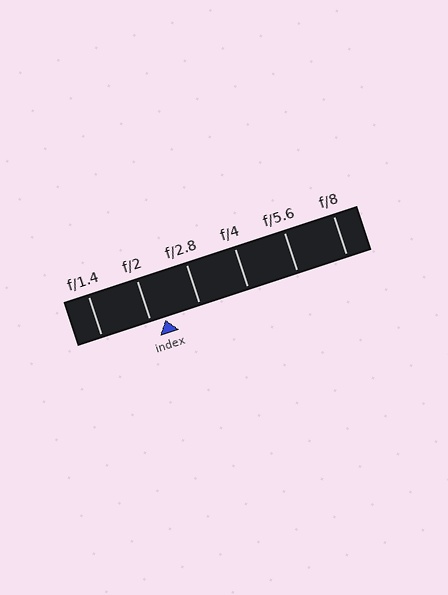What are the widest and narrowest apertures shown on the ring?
The widest aperture shown is f/1.4 and the narrowest is f/8.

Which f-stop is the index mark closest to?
The index mark is closest to f/2.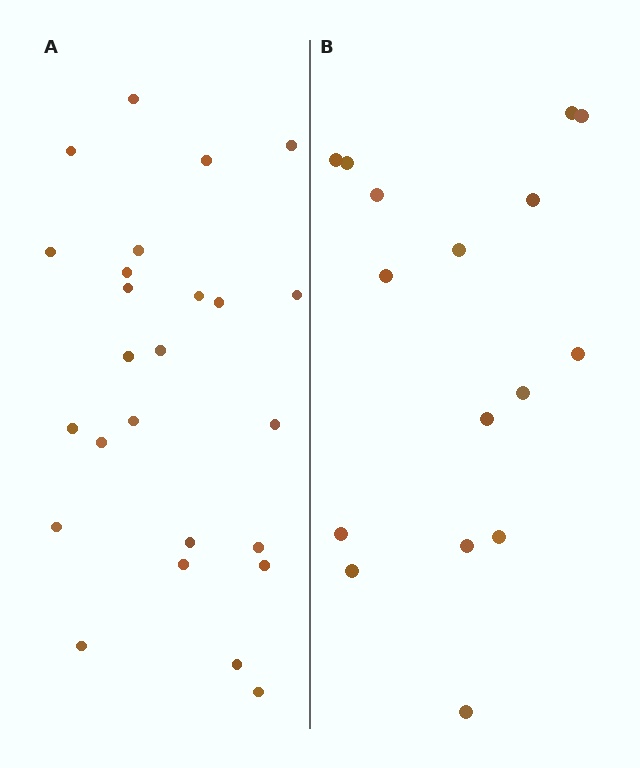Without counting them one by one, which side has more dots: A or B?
Region A (the left region) has more dots.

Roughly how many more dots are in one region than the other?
Region A has roughly 8 or so more dots than region B.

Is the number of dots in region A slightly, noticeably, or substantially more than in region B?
Region A has substantially more. The ratio is roughly 1.6 to 1.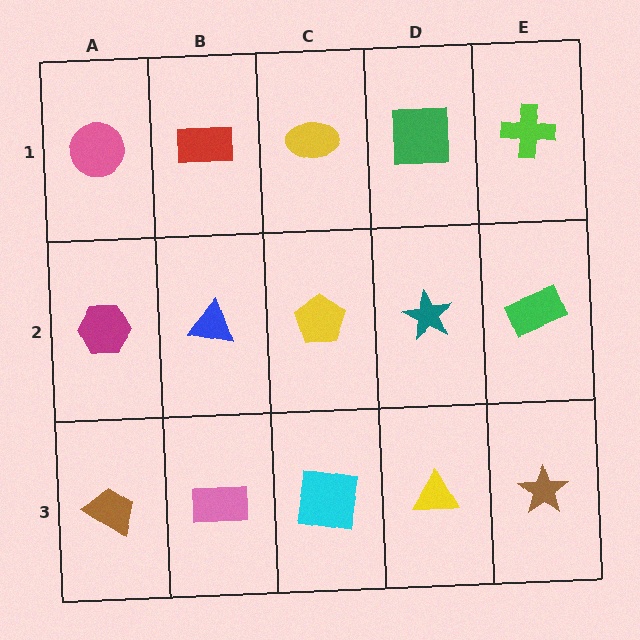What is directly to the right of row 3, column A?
A pink rectangle.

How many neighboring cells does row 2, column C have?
4.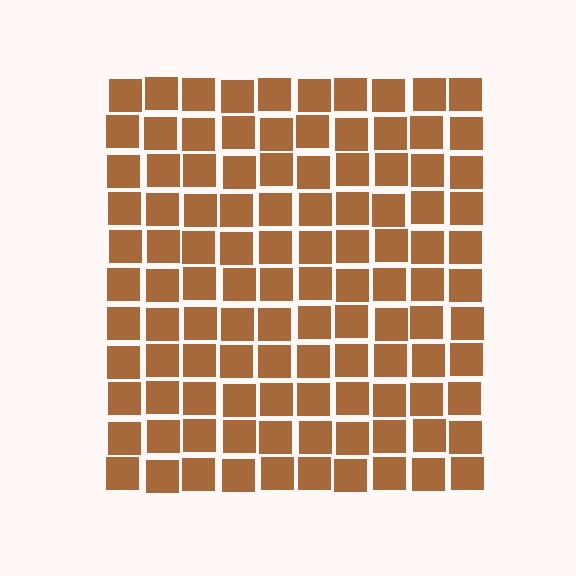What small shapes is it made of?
It is made of small squares.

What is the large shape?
The large shape is a square.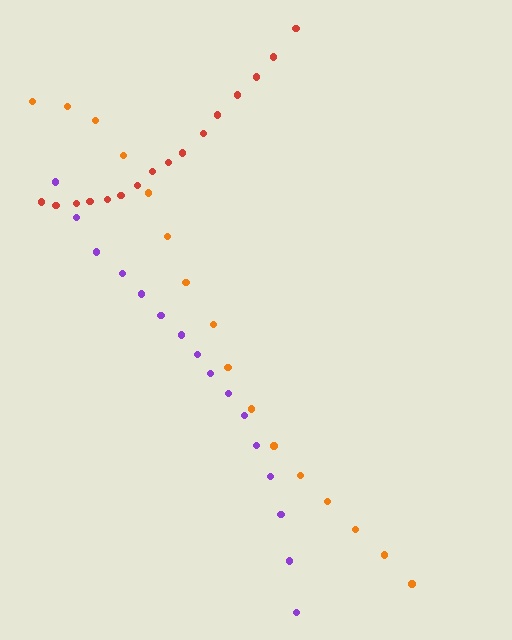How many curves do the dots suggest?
There are 3 distinct paths.